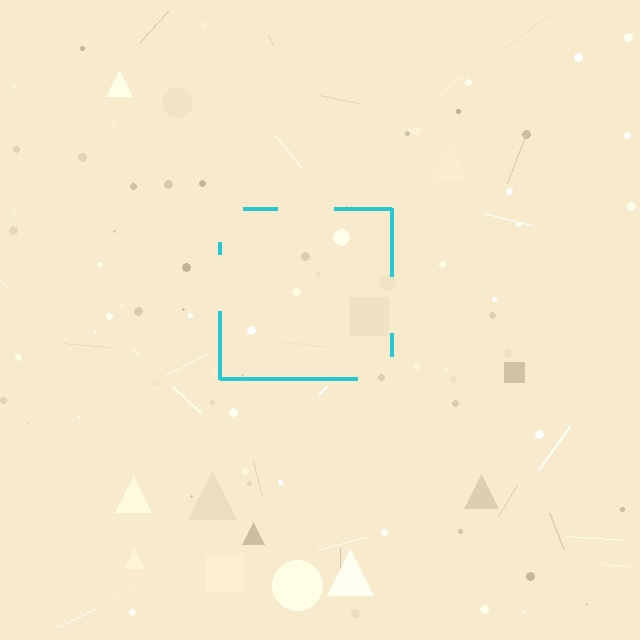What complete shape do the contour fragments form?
The contour fragments form a square.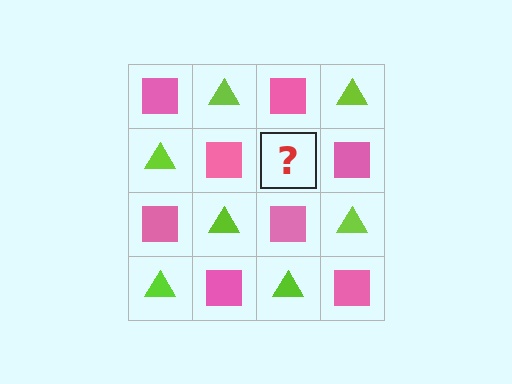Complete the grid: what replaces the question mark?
The question mark should be replaced with a lime triangle.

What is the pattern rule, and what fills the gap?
The rule is that it alternates pink square and lime triangle in a checkerboard pattern. The gap should be filled with a lime triangle.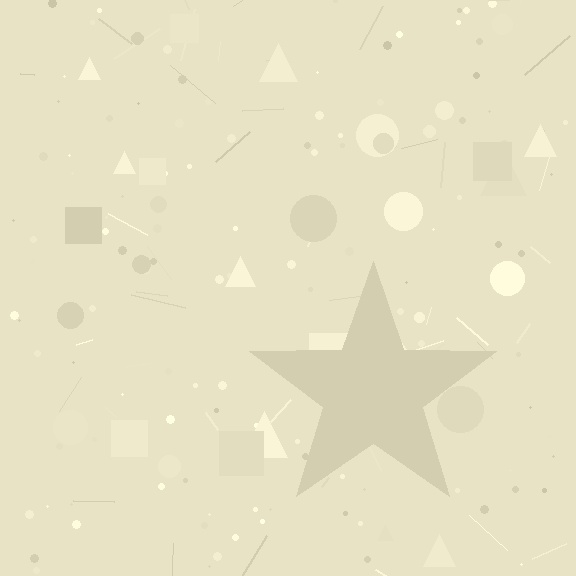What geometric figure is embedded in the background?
A star is embedded in the background.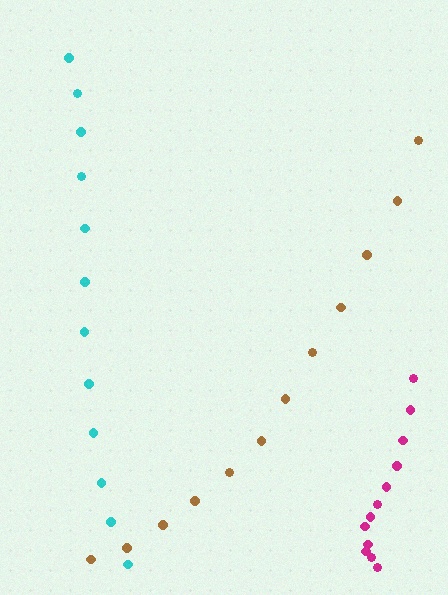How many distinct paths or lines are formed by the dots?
There are 3 distinct paths.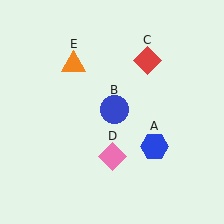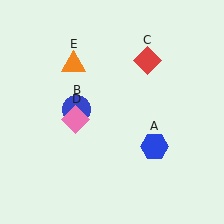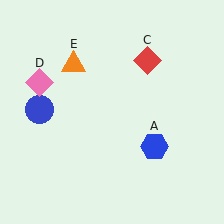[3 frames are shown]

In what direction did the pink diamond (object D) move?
The pink diamond (object D) moved up and to the left.